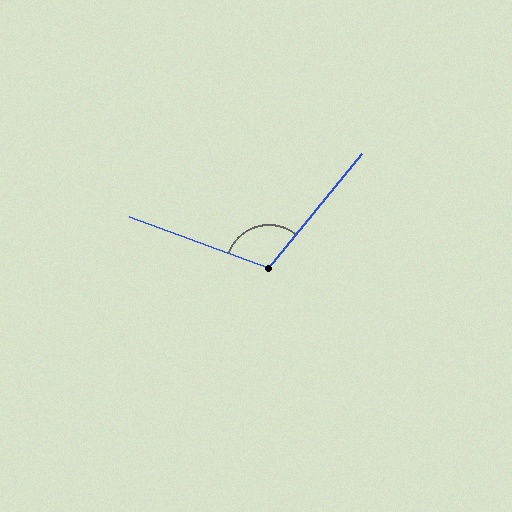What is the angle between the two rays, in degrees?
Approximately 109 degrees.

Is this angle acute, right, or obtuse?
It is obtuse.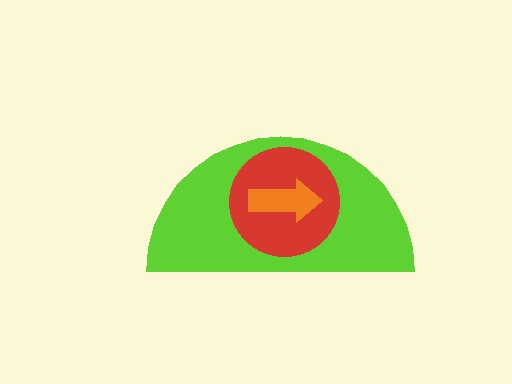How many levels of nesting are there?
3.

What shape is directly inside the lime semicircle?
The red circle.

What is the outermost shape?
The lime semicircle.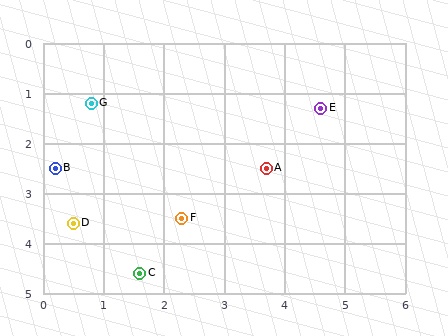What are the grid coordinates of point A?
Point A is at approximately (3.7, 2.5).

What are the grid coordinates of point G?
Point G is at approximately (0.8, 1.2).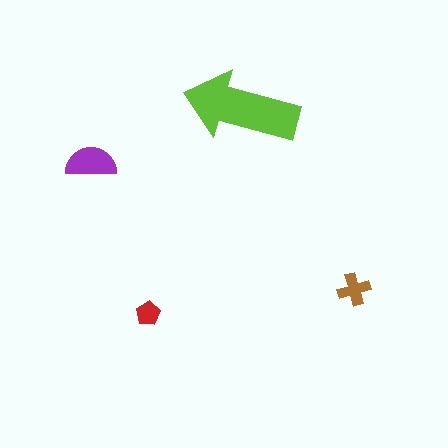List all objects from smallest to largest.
The red pentagon, the brown cross, the purple semicircle, the lime arrow.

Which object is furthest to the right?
The brown cross is rightmost.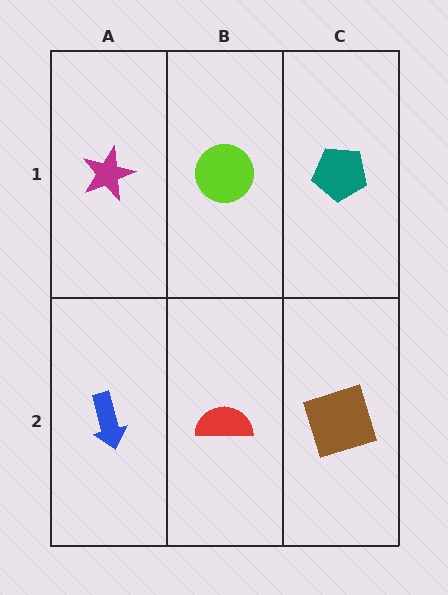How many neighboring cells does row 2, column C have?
2.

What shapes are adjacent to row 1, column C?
A brown square (row 2, column C), a lime circle (row 1, column B).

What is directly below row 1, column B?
A red semicircle.